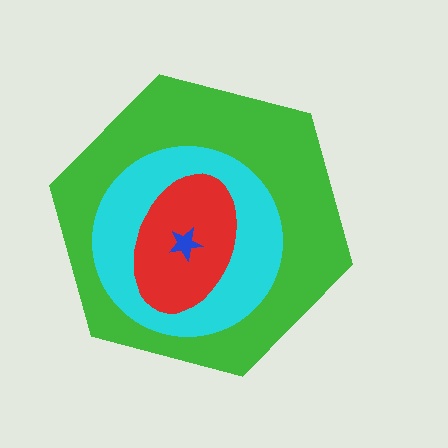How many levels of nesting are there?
4.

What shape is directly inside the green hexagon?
The cyan circle.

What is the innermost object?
The blue star.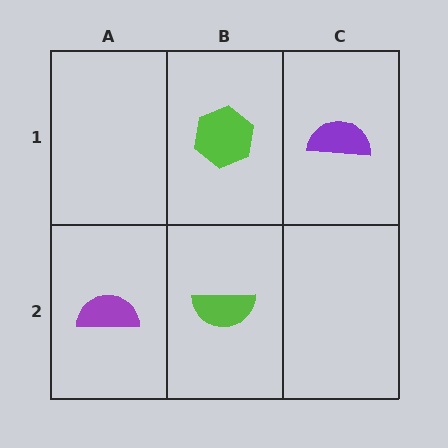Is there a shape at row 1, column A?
No, that cell is empty.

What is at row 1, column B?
A lime hexagon.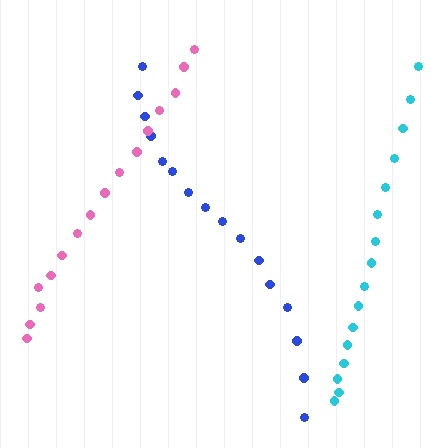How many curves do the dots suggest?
There are 3 distinct paths.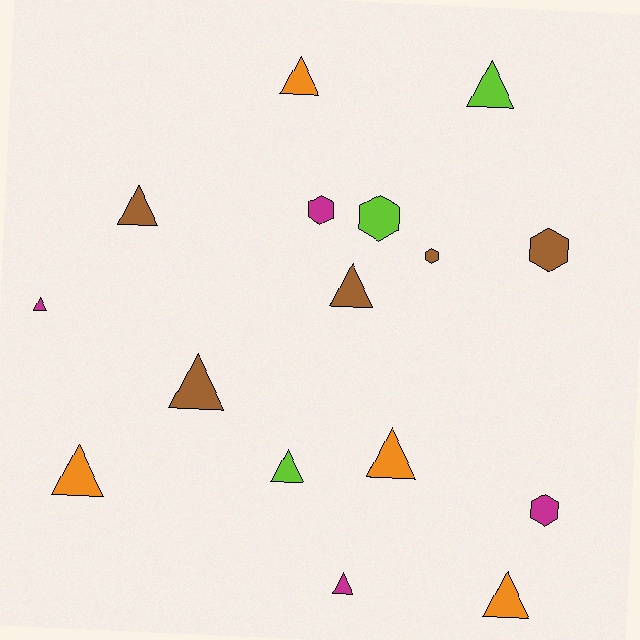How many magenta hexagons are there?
There are 2 magenta hexagons.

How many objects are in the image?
There are 16 objects.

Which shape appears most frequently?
Triangle, with 11 objects.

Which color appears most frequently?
Brown, with 5 objects.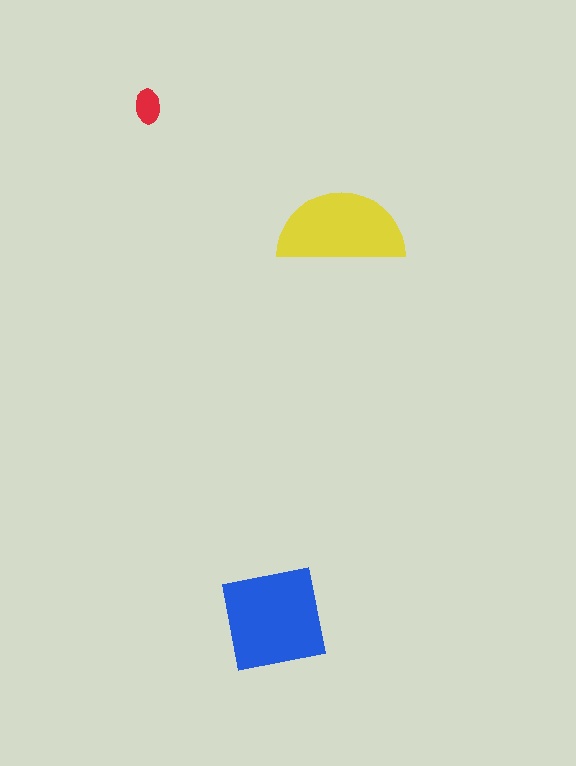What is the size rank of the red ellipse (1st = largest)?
3rd.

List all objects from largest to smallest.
The blue square, the yellow semicircle, the red ellipse.